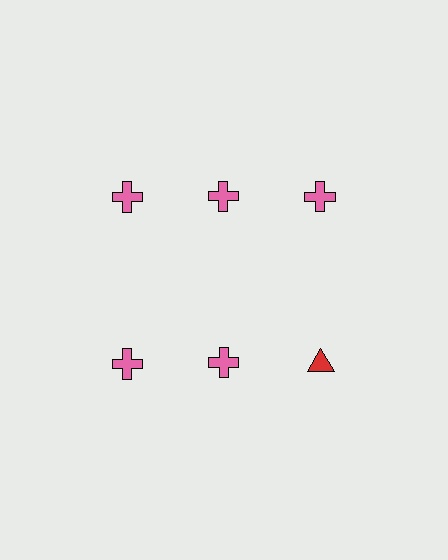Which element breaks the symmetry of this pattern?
The red triangle in the second row, center column breaks the symmetry. All other shapes are pink crosses.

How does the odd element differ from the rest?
It differs in both color (red instead of pink) and shape (triangle instead of cross).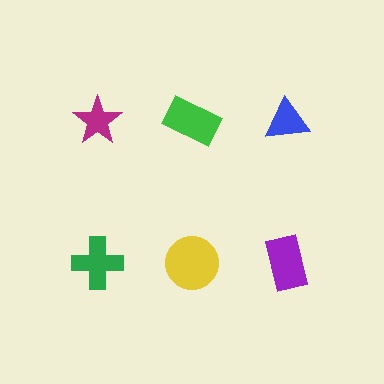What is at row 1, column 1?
A magenta star.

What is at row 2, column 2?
A yellow circle.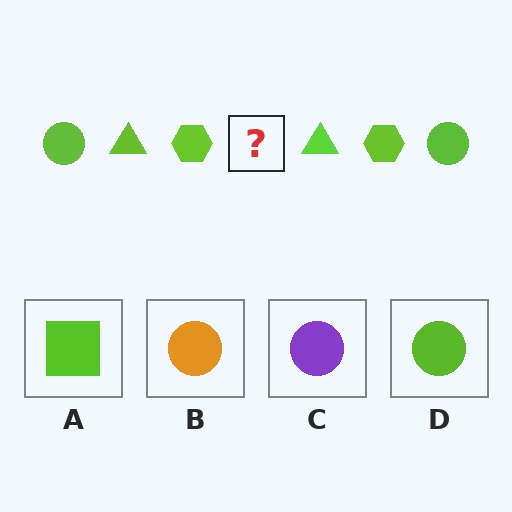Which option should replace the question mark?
Option D.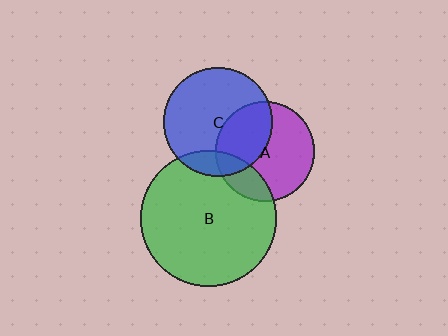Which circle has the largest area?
Circle B (green).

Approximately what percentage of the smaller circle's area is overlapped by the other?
Approximately 40%.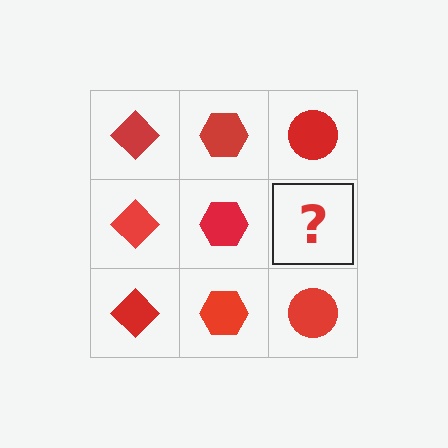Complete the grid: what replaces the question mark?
The question mark should be replaced with a red circle.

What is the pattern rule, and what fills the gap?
The rule is that each column has a consistent shape. The gap should be filled with a red circle.